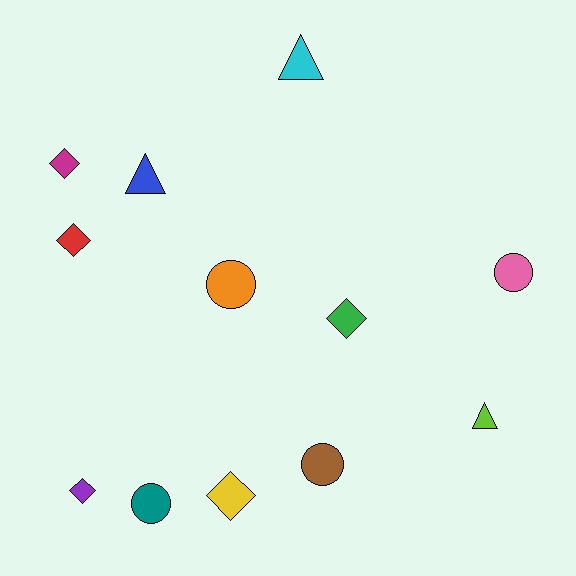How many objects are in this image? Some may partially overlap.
There are 12 objects.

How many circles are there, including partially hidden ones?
There are 4 circles.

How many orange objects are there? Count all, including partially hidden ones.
There is 1 orange object.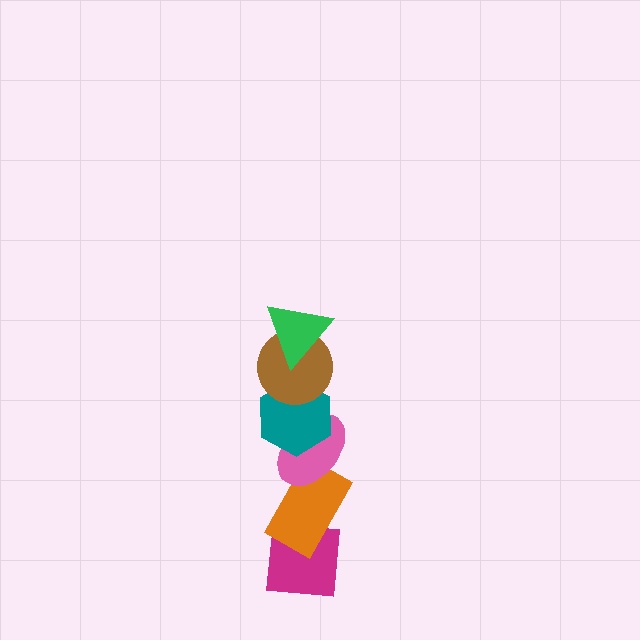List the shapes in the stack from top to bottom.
From top to bottom: the green triangle, the brown circle, the teal hexagon, the pink ellipse, the orange rectangle, the magenta square.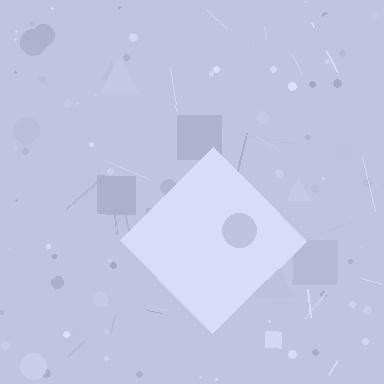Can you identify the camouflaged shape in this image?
The camouflaged shape is a diamond.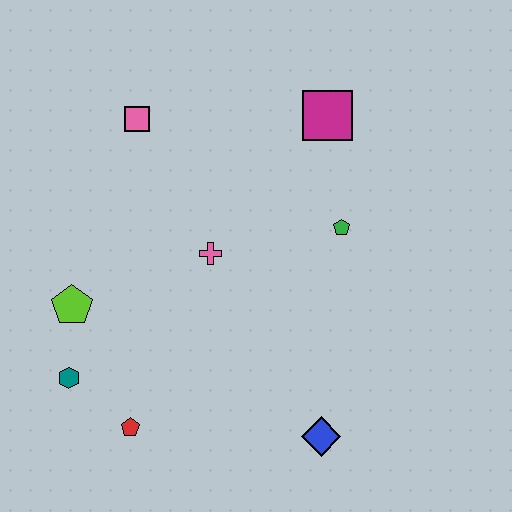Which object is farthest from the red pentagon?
The magenta square is farthest from the red pentagon.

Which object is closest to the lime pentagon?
The teal hexagon is closest to the lime pentagon.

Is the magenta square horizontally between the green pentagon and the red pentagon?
Yes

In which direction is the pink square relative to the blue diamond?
The pink square is above the blue diamond.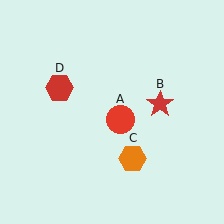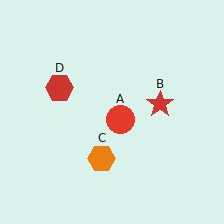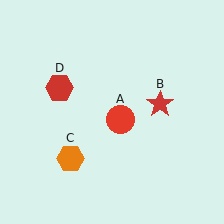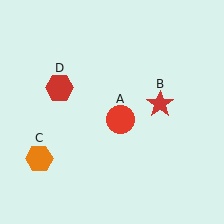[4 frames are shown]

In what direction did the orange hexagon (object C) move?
The orange hexagon (object C) moved left.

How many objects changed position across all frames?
1 object changed position: orange hexagon (object C).